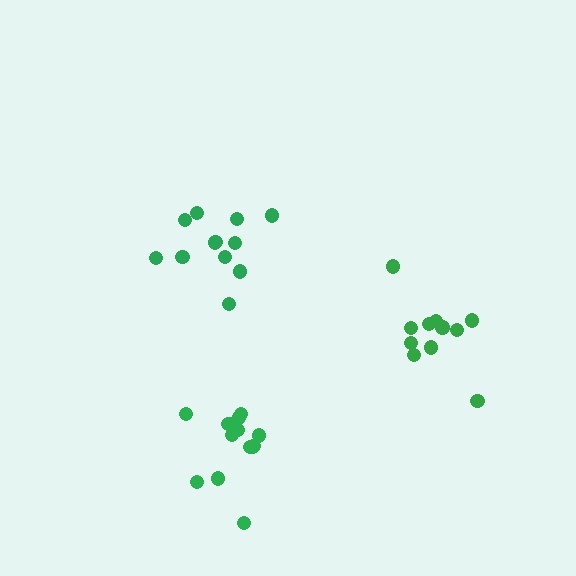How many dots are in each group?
Group 1: 12 dots, Group 2: 14 dots, Group 3: 11 dots (37 total).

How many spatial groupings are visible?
There are 3 spatial groupings.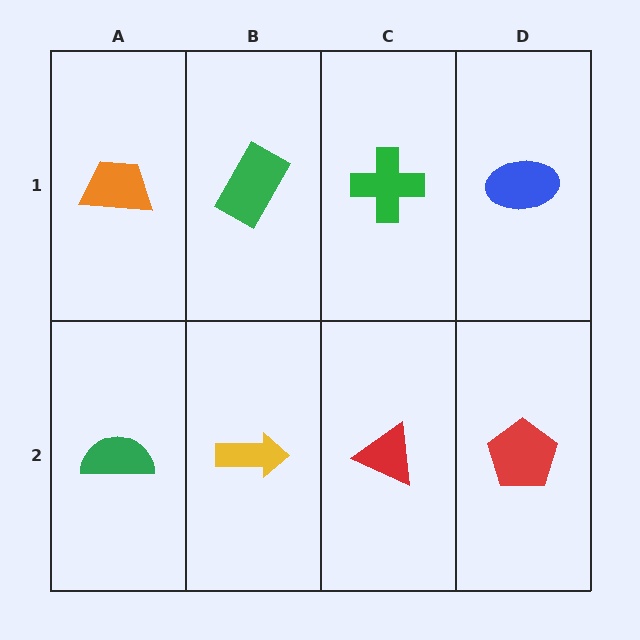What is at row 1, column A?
An orange trapezoid.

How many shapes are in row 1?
4 shapes.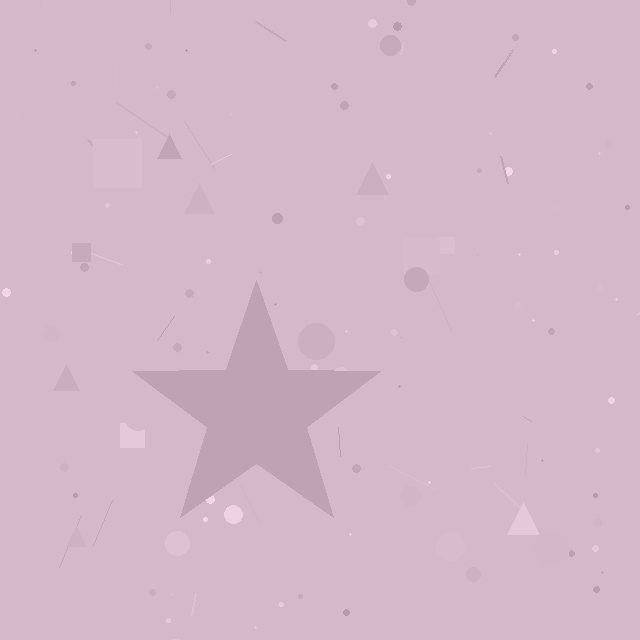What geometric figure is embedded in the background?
A star is embedded in the background.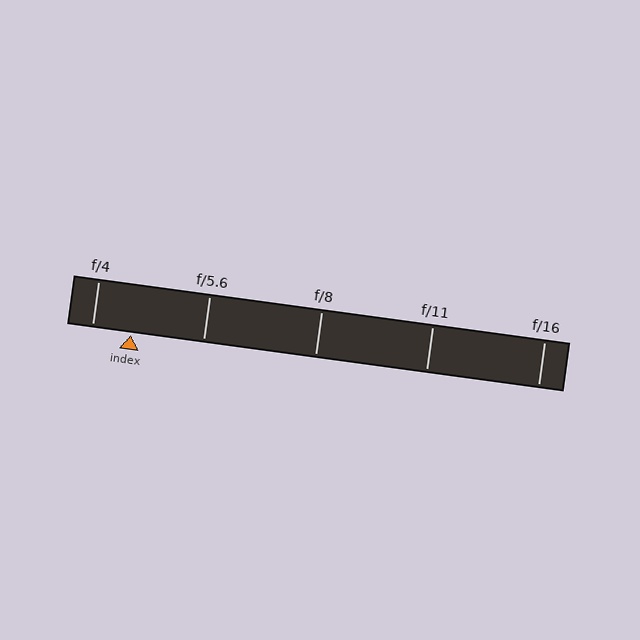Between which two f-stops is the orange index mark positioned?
The index mark is between f/4 and f/5.6.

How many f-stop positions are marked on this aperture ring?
There are 5 f-stop positions marked.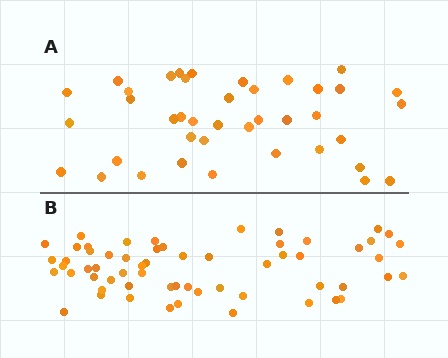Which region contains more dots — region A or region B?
Region B (the bottom region) has more dots.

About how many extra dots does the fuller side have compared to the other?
Region B has approximately 20 more dots than region A.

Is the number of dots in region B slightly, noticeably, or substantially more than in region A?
Region B has substantially more. The ratio is roughly 1.5 to 1.